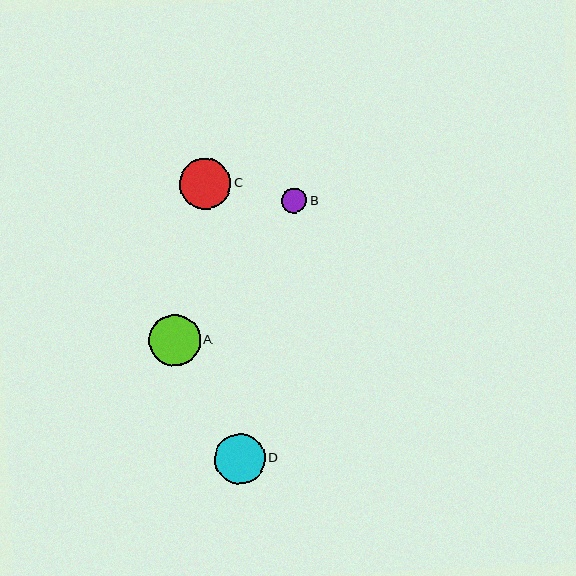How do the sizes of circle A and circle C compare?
Circle A and circle C are approximately the same size.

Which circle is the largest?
Circle A is the largest with a size of approximately 52 pixels.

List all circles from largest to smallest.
From largest to smallest: A, C, D, B.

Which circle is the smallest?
Circle B is the smallest with a size of approximately 25 pixels.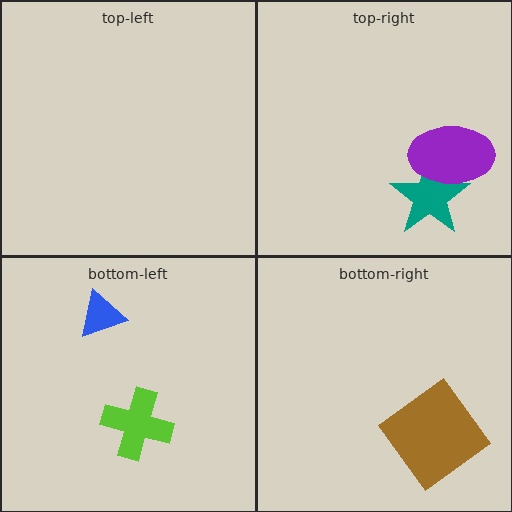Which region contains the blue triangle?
The bottom-left region.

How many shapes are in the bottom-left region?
2.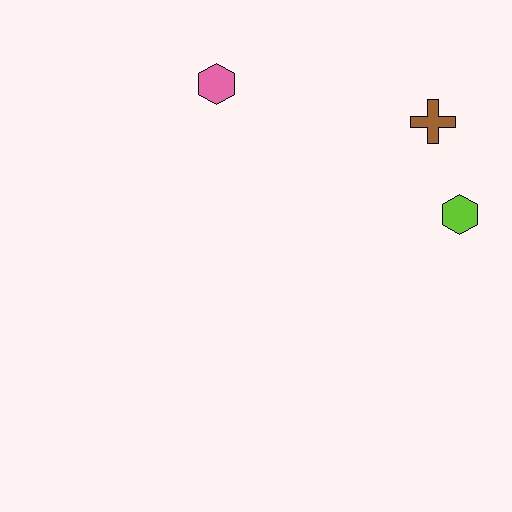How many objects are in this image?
There are 3 objects.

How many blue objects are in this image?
There are no blue objects.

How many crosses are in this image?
There is 1 cross.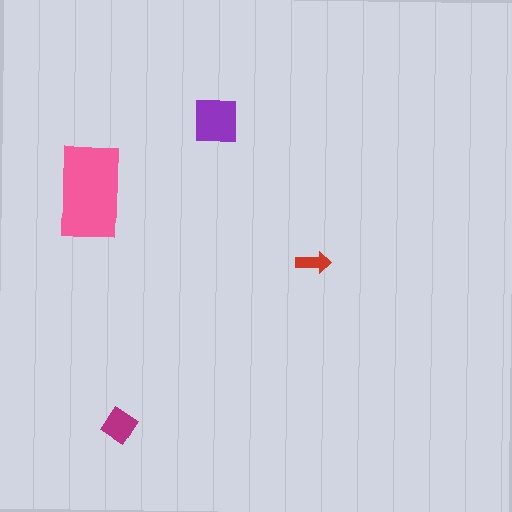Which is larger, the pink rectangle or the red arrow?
The pink rectangle.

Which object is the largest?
The pink rectangle.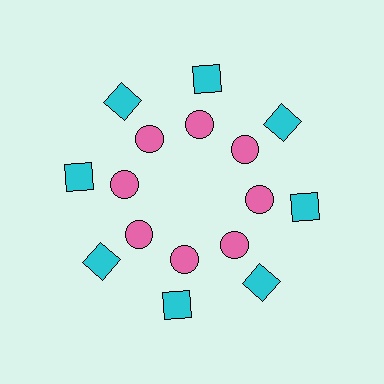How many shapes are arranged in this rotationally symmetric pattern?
There are 16 shapes, arranged in 8 groups of 2.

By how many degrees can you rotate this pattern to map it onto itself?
The pattern maps onto itself every 45 degrees of rotation.